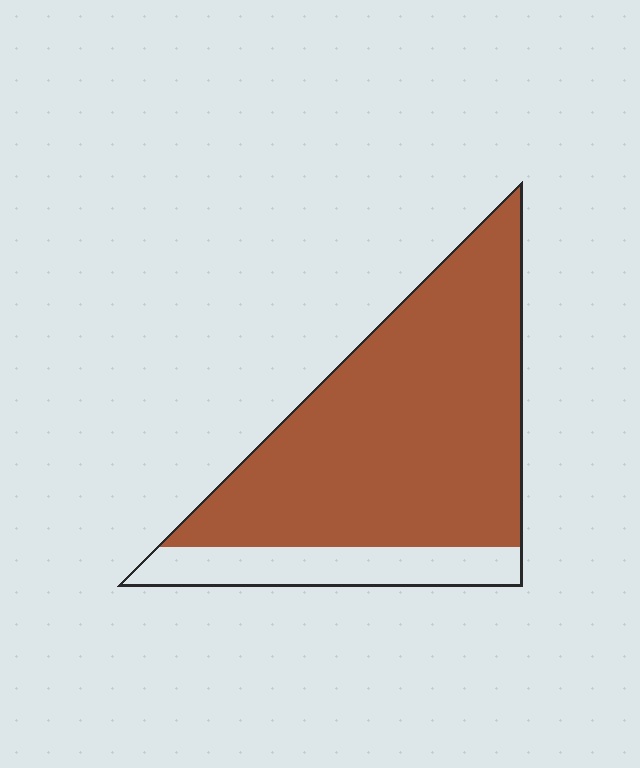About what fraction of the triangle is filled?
About four fifths (4/5).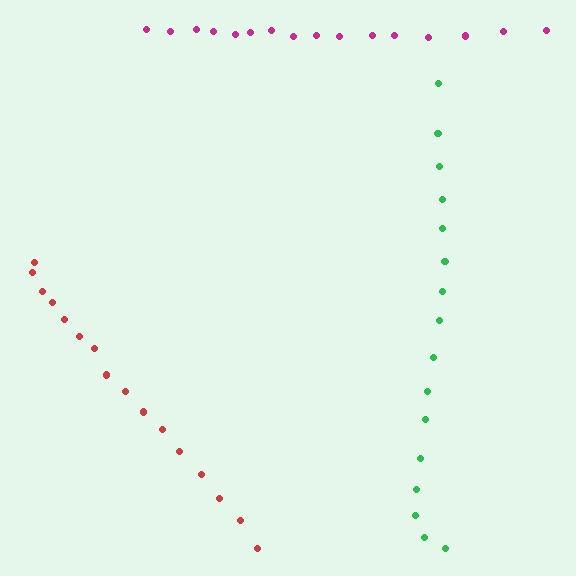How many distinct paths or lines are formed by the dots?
There are 3 distinct paths.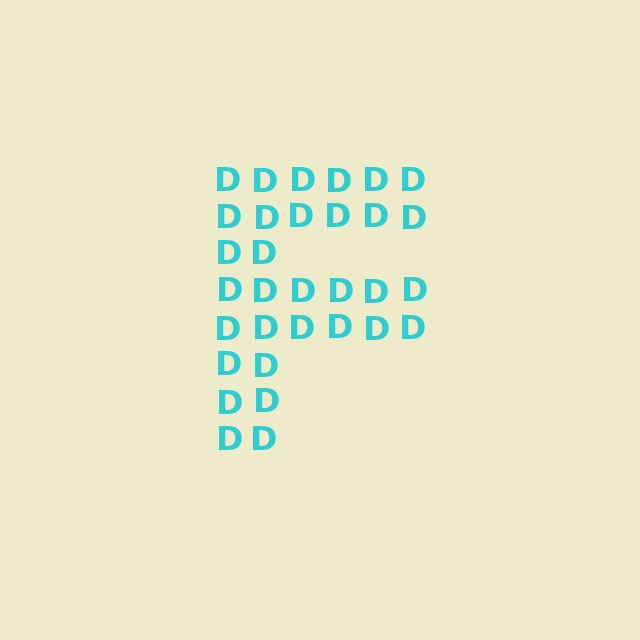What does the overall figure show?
The overall figure shows the letter F.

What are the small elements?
The small elements are letter D's.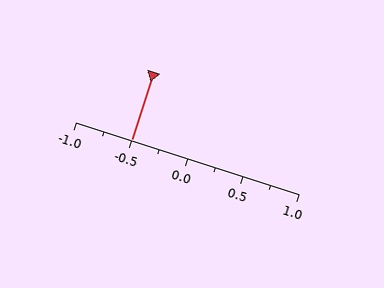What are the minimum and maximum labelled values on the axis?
The axis runs from -1.0 to 1.0.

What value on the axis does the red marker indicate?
The marker indicates approximately -0.5.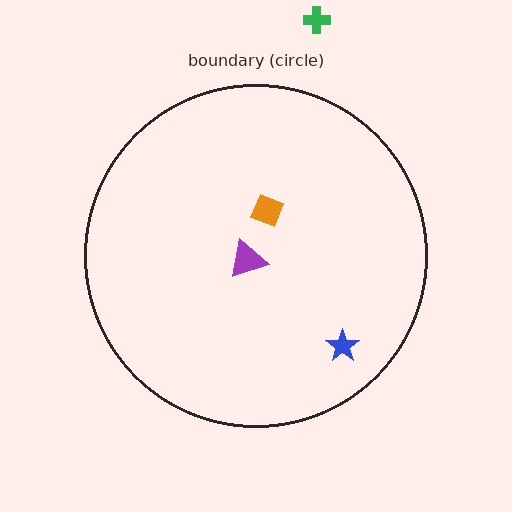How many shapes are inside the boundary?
3 inside, 1 outside.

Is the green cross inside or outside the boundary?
Outside.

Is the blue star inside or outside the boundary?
Inside.